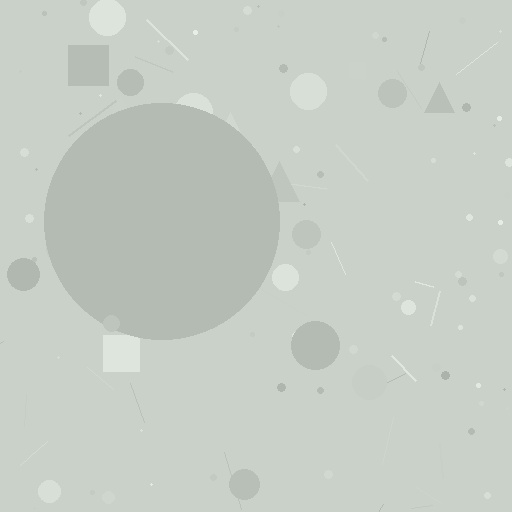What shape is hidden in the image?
A circle is hidden in the image.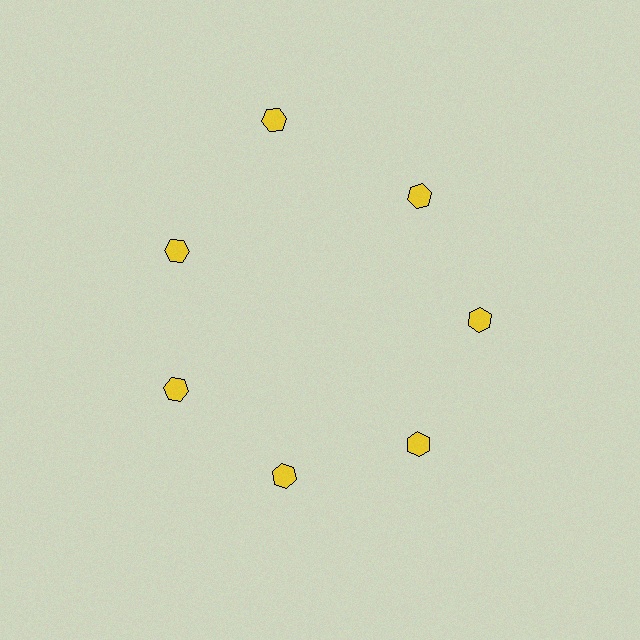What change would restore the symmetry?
The symmetry would be restored by moving it inward, back onto the ring so that all 7 hexagons sit at equal angles and equal distance from the center.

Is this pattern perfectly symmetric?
No. The 7 yellow hexagons are arranged in a ring, but one element near the 12 o'clock position is pushed outward from the center, breaking the 7-fold rotational symmetry.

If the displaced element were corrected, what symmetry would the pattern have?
It would have 7-fold rotational symmetry — the pattern would map onto itself every 51 degrees.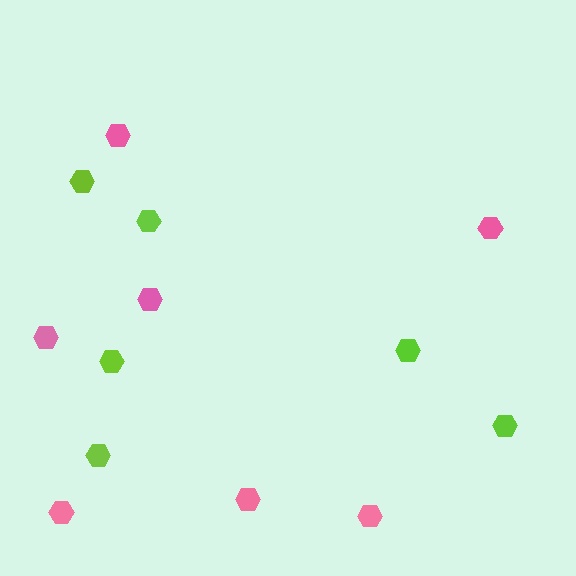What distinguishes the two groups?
There are 2 groups: one group of lime hexagons (6) and one group of pink hexagons (7).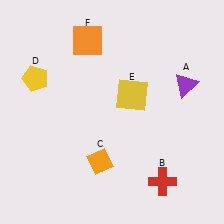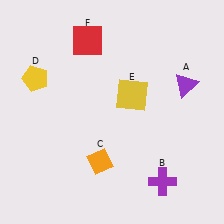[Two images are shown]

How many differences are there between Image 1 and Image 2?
There are 2 differences between the two images.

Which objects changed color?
B changed from red to purple. F changed from orange to red.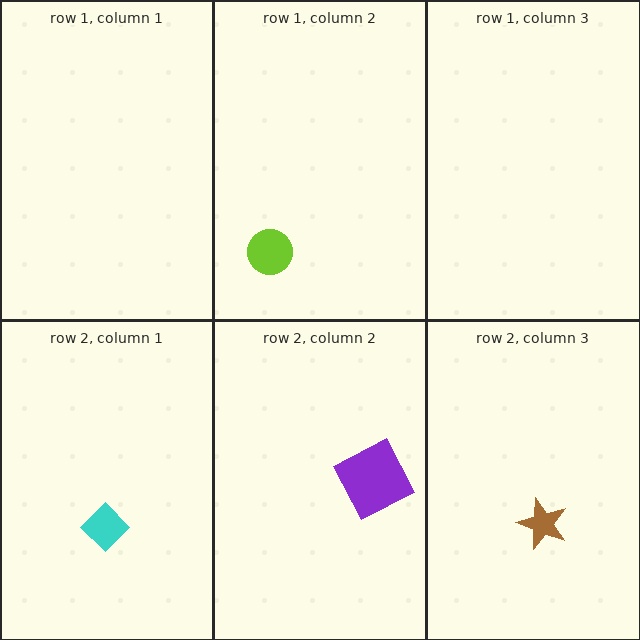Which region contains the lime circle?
The row 1, column 2 region.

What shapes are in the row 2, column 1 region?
The cyan diamond.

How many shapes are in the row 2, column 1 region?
1.